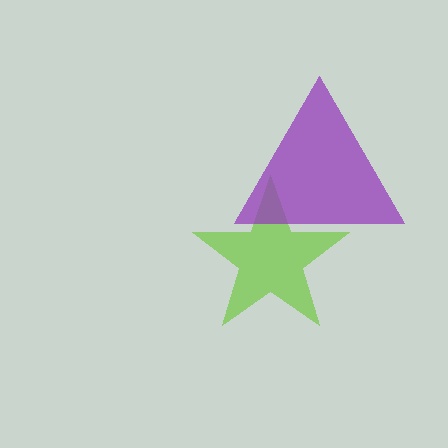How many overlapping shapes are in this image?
There are 2 overlapping shapes in the image.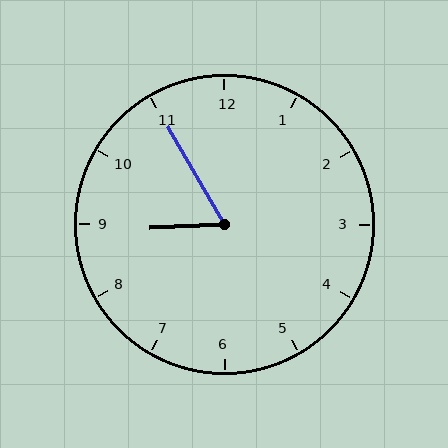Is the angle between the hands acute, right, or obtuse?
It is acute.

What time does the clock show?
8:55.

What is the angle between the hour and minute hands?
Approximately 62 degrees.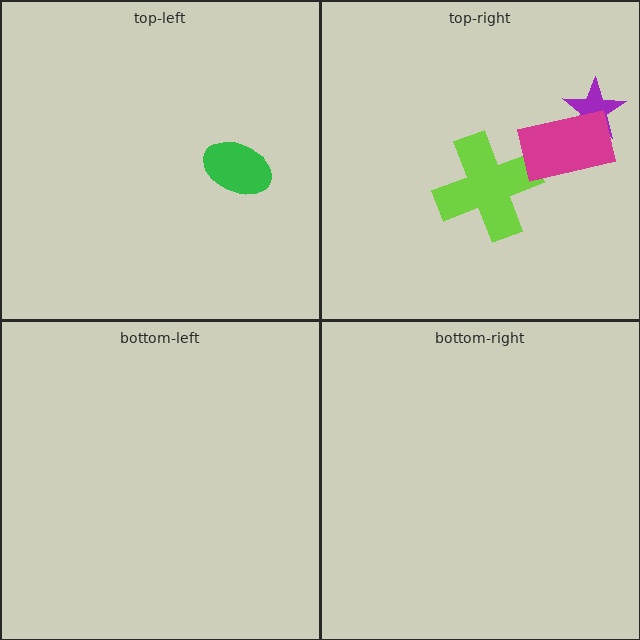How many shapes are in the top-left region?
1.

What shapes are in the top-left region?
The green ellipse.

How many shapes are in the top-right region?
3.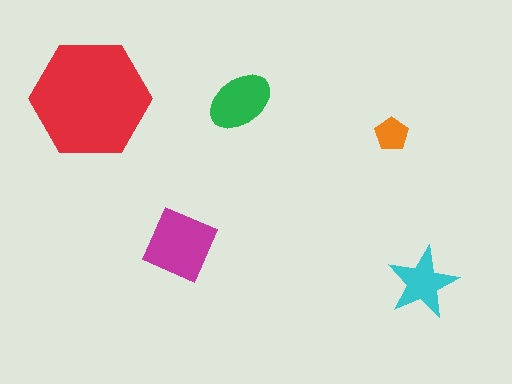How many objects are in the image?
There are 5 objects in the image.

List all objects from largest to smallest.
The red hexagon, the magenta diamond, the green ellipse, the cyan star, the orange pentagon.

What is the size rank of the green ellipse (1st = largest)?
3rd.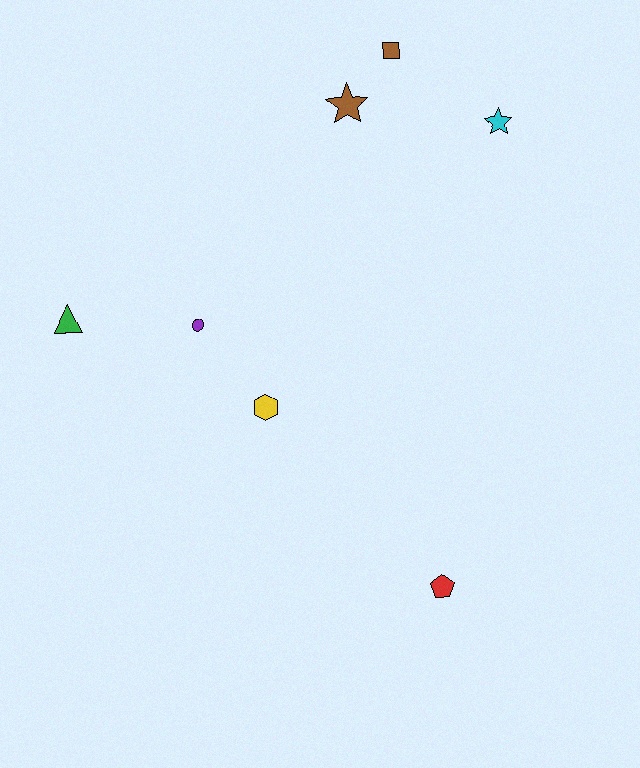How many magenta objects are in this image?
There are no magenta objects.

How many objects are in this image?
There are 7 objects.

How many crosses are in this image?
There are no crosses.